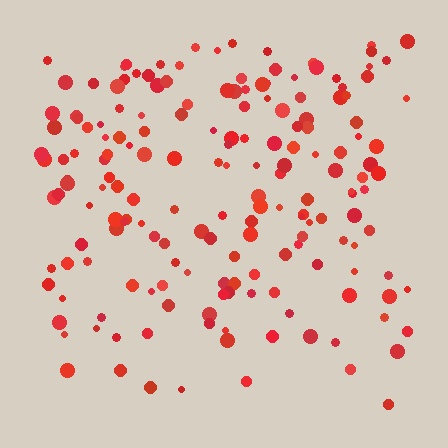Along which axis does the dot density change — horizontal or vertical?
Vertical.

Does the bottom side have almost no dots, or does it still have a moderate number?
Still a moderate number, just noticeably fewer than the top.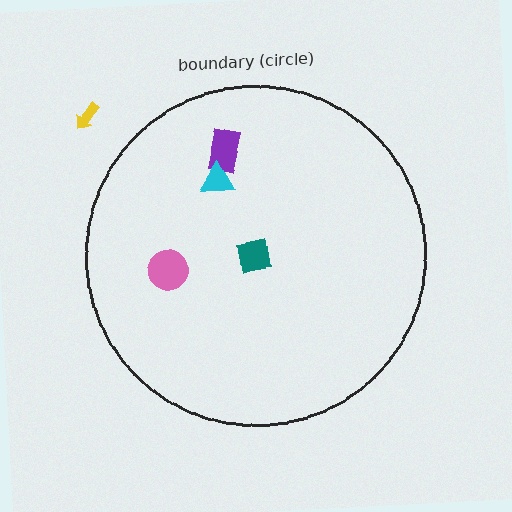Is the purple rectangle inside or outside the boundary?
Inside.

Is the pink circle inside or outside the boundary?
Inside.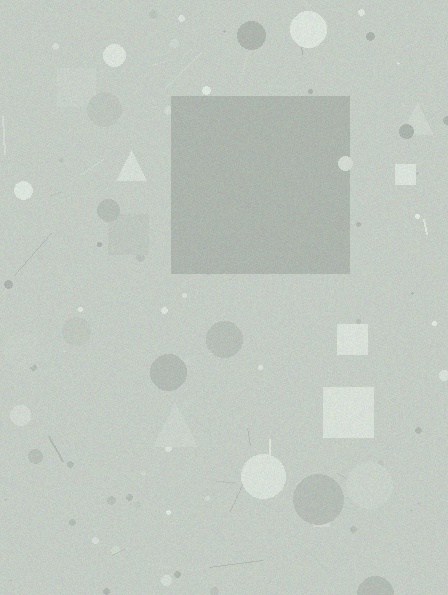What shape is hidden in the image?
A square is hidden in the image.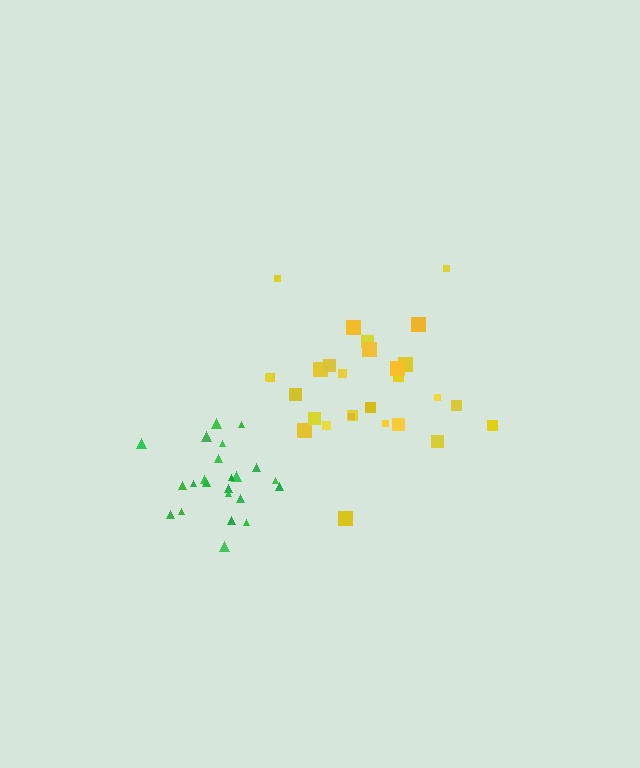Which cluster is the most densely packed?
Green.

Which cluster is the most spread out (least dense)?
Yellow.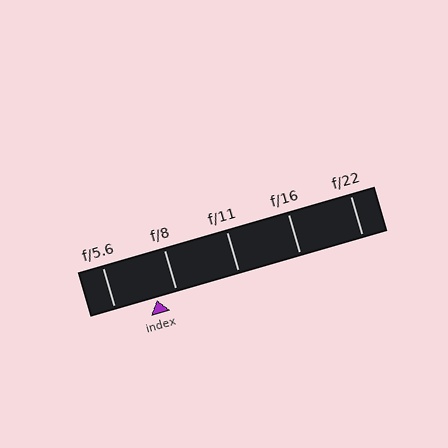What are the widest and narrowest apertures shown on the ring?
The widest aperture shown is f/5.6 and the narrowest is f/22.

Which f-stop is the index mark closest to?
The index mark is closest to f/8.